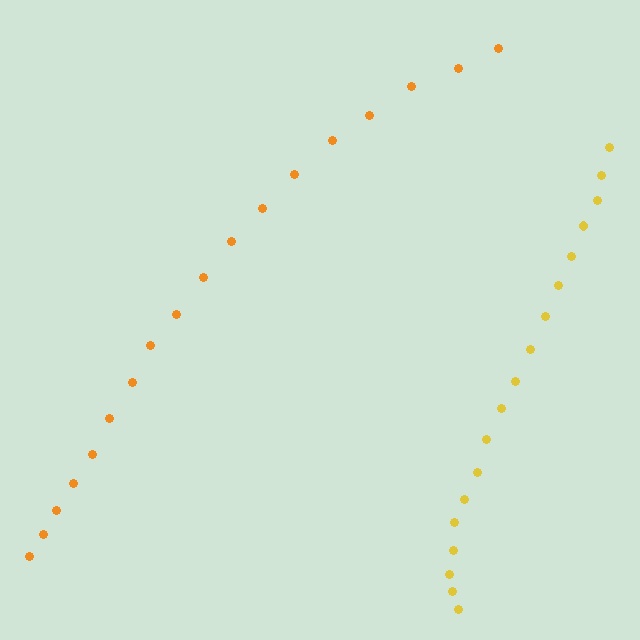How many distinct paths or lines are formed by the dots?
There are 2 distinct paths.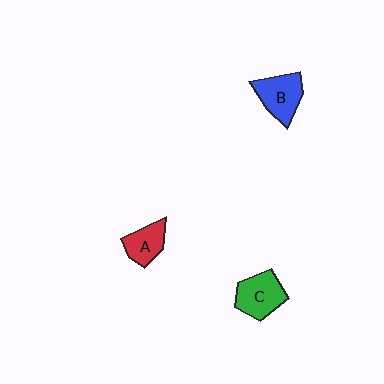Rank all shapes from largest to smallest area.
From largest to smallest: C (green), B (blue), A (red).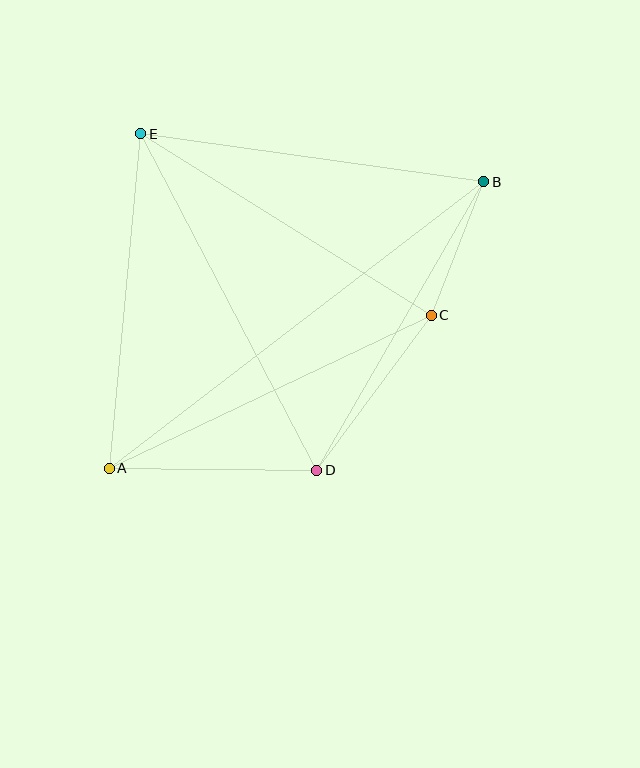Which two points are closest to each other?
Points B and C are closest to each other.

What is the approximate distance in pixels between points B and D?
The distance between B and D is approximately 334 pixels.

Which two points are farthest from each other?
Points A and B are farthest from each other.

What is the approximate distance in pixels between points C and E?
The distance between C and E is approximately 342 pixels.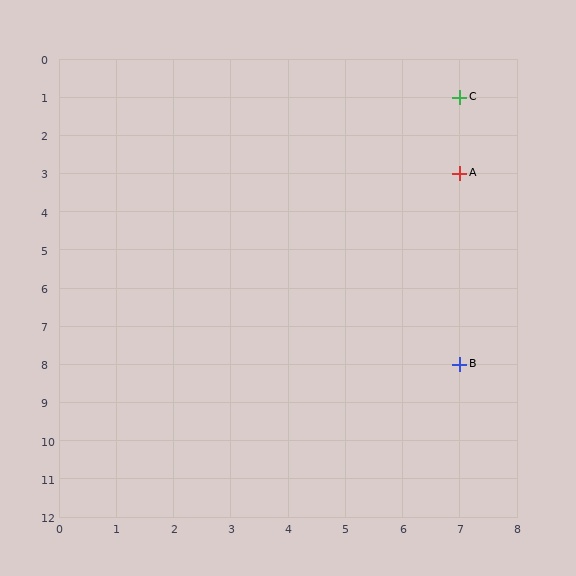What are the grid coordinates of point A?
Point A is at grid coordinates (7, 3).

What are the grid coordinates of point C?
Point C is at grid coordinates (7, 1).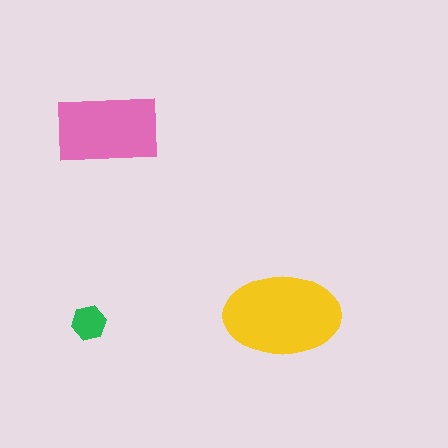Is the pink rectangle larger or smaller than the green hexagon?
Larger.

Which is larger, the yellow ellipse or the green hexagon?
The yellow ellipse.